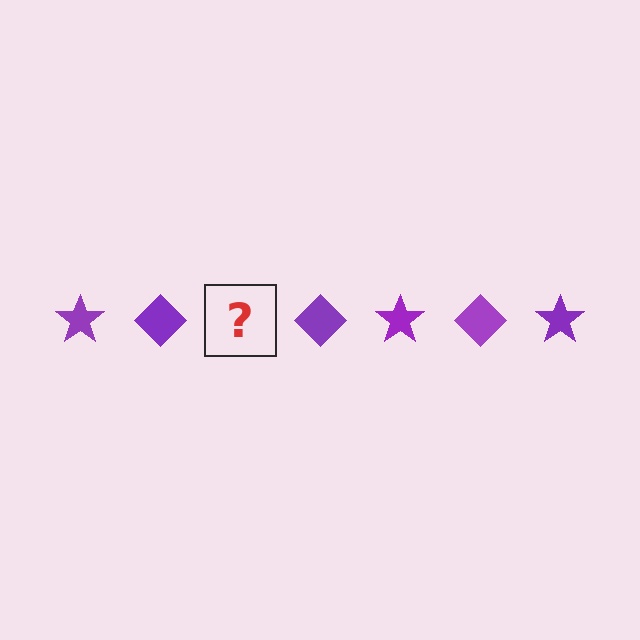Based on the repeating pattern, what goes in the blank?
The blank should be a purple star.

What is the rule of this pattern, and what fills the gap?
The rule is that the pattern cycles through star, diamond shapes in purple. The gap should be filled with a purple star.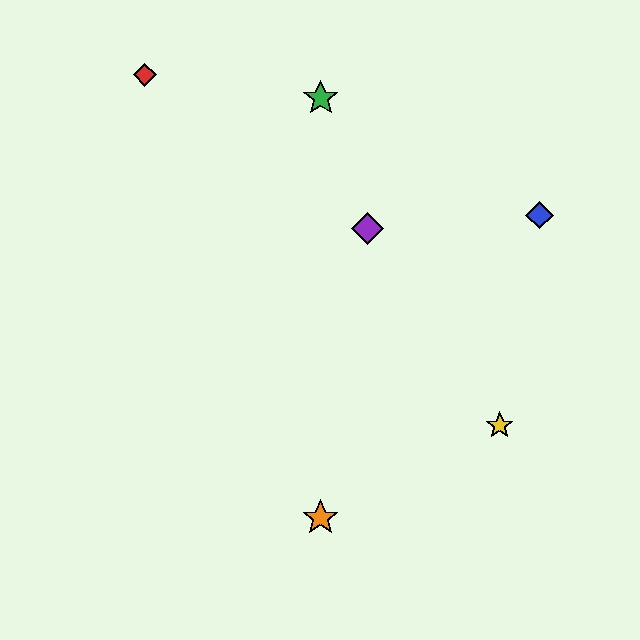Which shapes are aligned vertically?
The green star, the orange star are aligned vertically.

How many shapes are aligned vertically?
2 shapes (the green star, the orange star) are aligned vertically.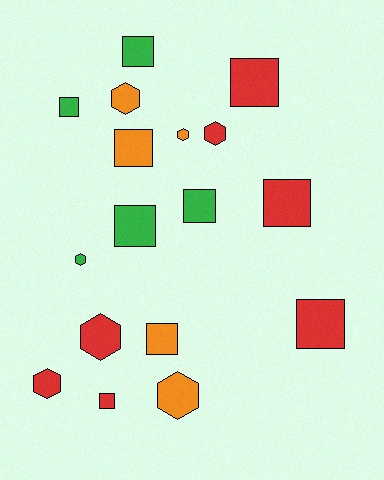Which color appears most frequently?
Red, with 7 objects.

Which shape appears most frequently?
Square, with 10 objects.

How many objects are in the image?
There are 17 objects.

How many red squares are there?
There are 4 red squares.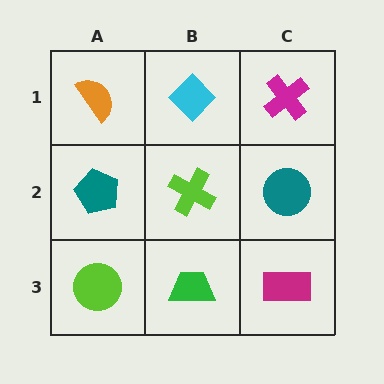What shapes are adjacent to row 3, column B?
A lime cross (row 2, column B), a lime circle (row 3, column A), a magenta rectangle (row 3, column C).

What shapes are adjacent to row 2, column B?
A cyan diamond (row 1, column B), a green trapezoid (row 3, column B), a teal pentagon (row 2, column A), a teal circle (row 2, column C).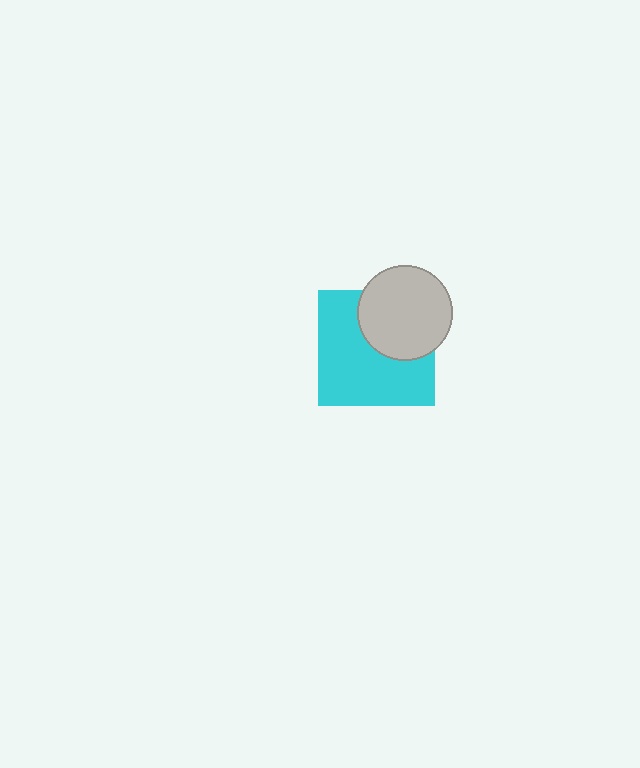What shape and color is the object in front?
The object in front is a light gray circle.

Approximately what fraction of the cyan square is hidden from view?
Roughly 36% of the cyan square is hidden behind the light gray circle.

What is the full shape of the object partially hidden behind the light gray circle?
The partially hidden object is a cyan square.